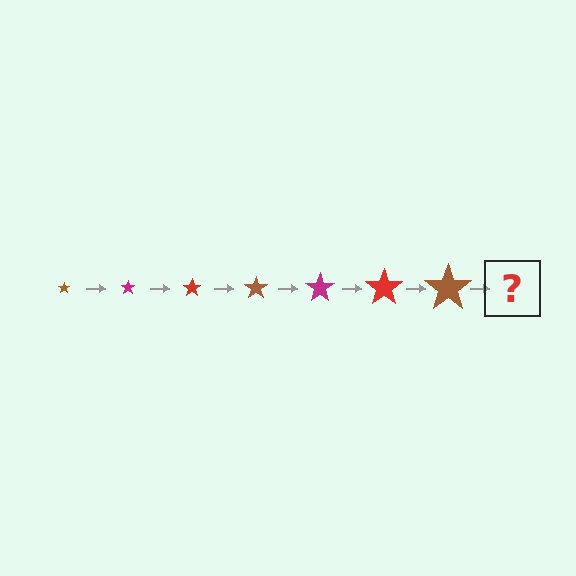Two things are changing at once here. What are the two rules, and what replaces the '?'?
The two rules are that the star grows larger each step and the color cycles through brown, magenta, and red. The '?' should be a magenta star, larger than the previous one.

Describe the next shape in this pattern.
It should be a magenta star, larger than the previous one.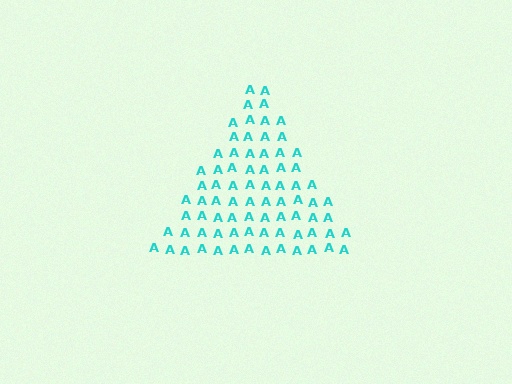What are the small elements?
The small elements are letter A's.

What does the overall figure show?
The overall figure shows a triangle.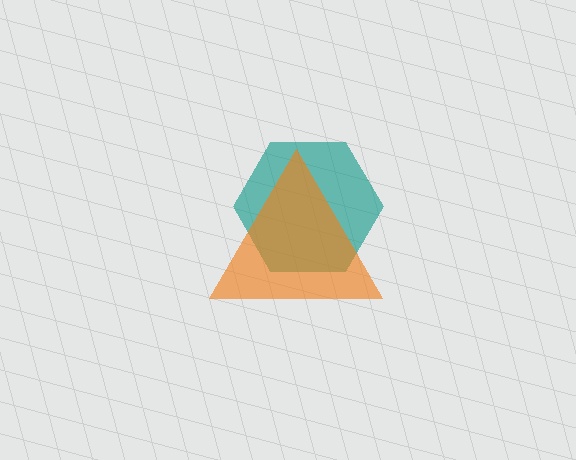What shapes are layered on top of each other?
The layered shapes are: a teal hexagon, an orange triangle.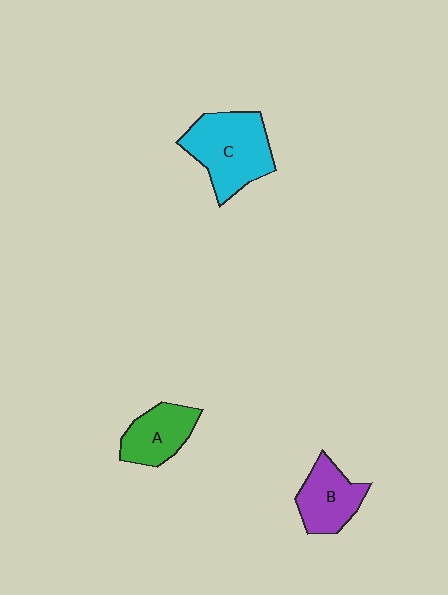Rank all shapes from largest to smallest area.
From largest to smallest: C (cyan), B (purple), A (green).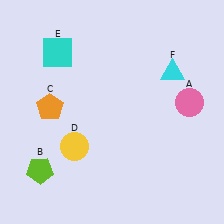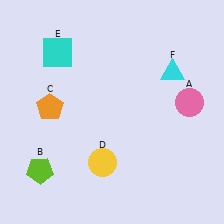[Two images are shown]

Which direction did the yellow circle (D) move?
The yellow circle (D) moved right.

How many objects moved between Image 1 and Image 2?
1 object moved between the two images.